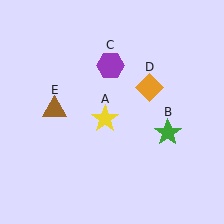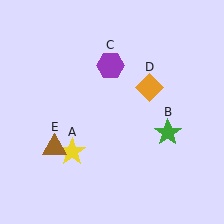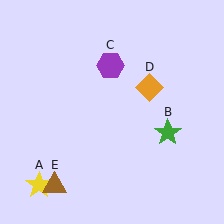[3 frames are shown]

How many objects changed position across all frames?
2 objects changed position: yellow star (object A), brown triangle (object E).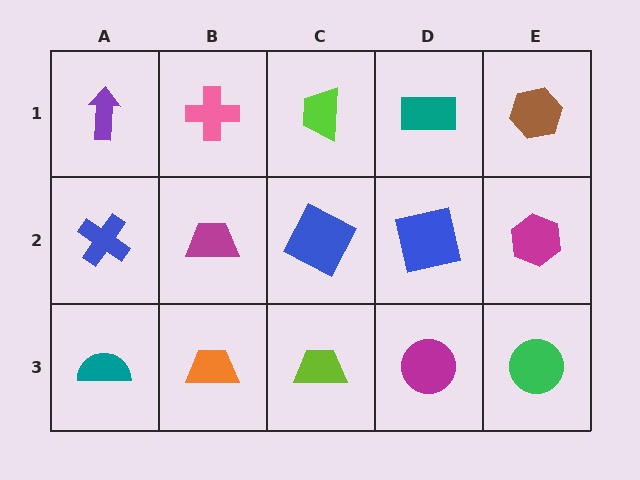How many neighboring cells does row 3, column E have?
2.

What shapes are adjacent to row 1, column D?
A blue square (row 2, column D), a lime trapezoid (row 1, column C), a brown hexagon (row 1, column E).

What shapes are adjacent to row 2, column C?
A lime trapezoid (row 1, column C), a lime trapezoid (row 3, column C), a magenta trapezoid (row 2, column B), a blue square (row 2, column D).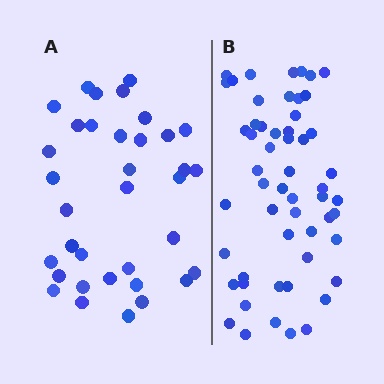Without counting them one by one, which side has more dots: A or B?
Region B (the right region) has more dots.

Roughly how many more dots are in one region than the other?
Region B has approximately 20 more dots than region A.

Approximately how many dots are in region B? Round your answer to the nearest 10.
About 60 dots. (The exact count is 55, which rounds to 60.)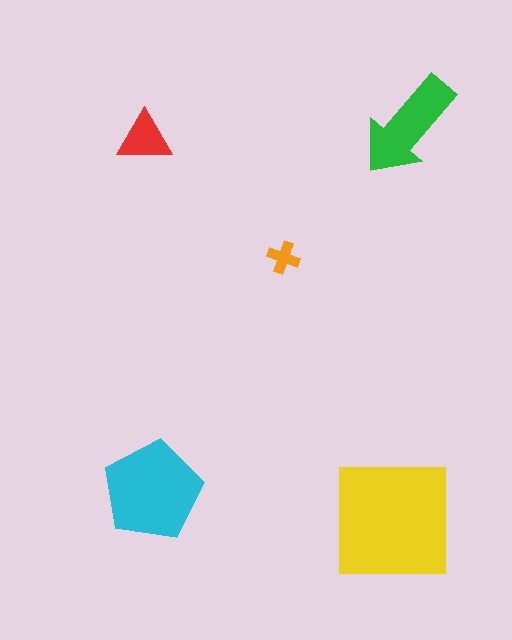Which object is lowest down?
The yellow square is bottommost.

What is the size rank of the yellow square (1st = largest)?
1st.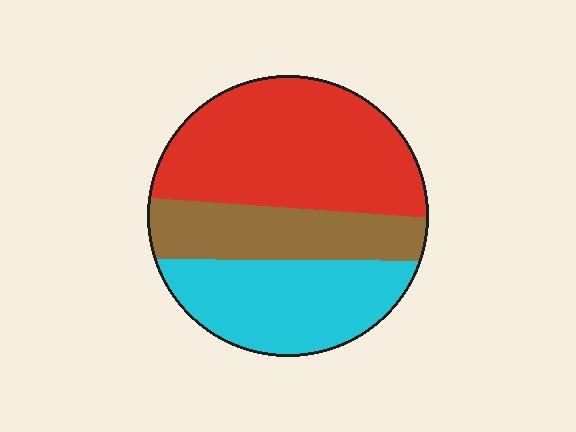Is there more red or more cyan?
Red.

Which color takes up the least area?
Brown, at roughly 25%.